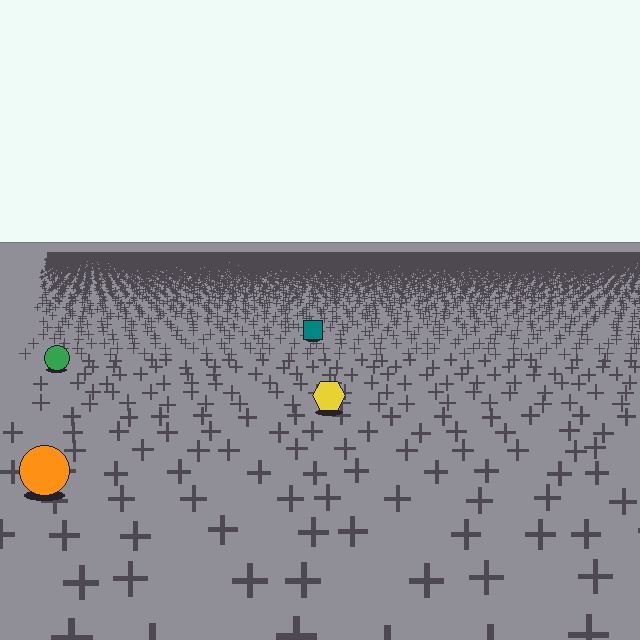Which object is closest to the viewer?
The orange circle is closest. The texture marks near it are larger and more spread out.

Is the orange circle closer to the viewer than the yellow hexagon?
Yes. The orange circle is closer — you can tell from the texture gradient: the ground texture is coarser near it.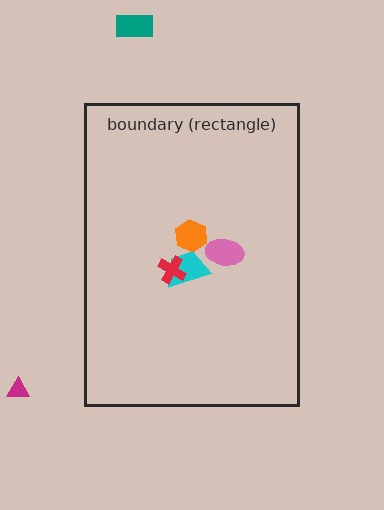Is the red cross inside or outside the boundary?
Inside.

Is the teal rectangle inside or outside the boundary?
Outside.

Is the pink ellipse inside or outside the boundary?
Inside.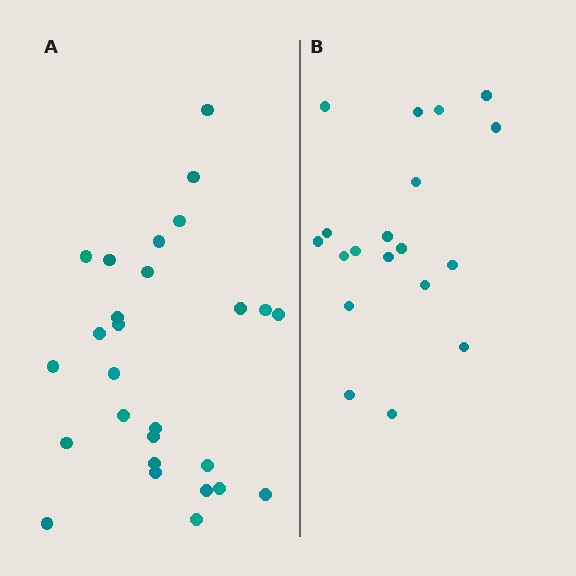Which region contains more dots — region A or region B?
Region A (the left region) has more dots.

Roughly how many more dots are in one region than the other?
Region A has roughly 8 or so more dots than region B.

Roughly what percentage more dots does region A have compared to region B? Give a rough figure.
About 40% more.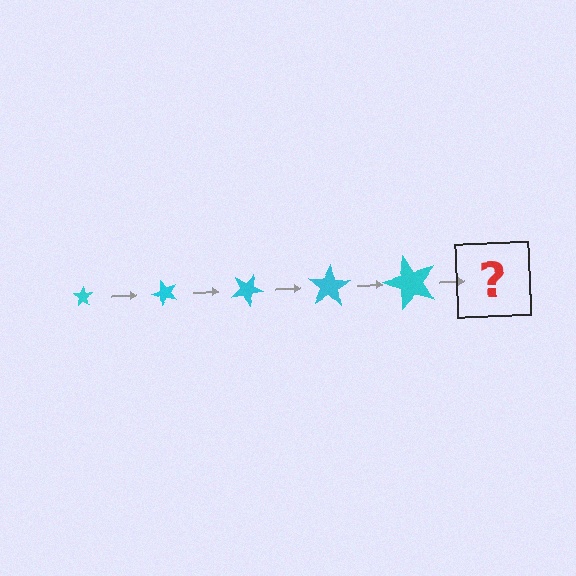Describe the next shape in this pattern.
It should be a star, larger than the previous one and rotated 250 degrees from the start.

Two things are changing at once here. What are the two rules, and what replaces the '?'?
The two rules are that the star grows larger each step and it rotates 50 degrees each step. The '?' should be a star, larger than the previous one and rotated 250 degrees from the start.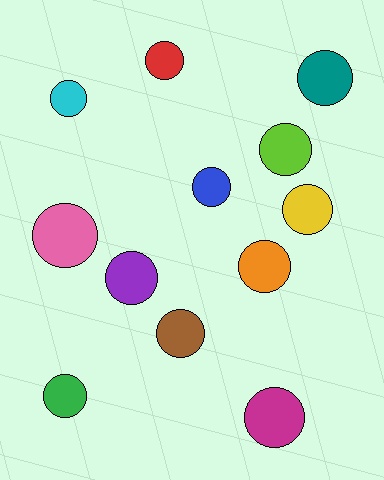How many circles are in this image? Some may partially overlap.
There are 12 circles.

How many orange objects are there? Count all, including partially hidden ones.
There is 1 orange object.